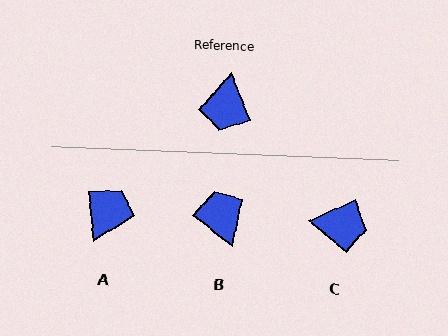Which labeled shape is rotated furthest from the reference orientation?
A, about 164 degrees away.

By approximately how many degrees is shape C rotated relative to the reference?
Approximately 93 degrees counter-clockwise.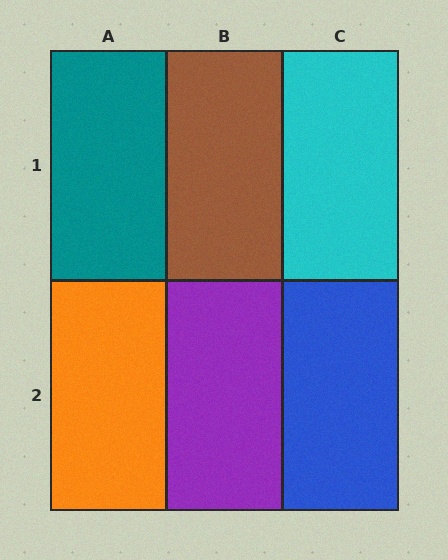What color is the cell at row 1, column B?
Brown.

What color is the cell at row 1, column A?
Teal.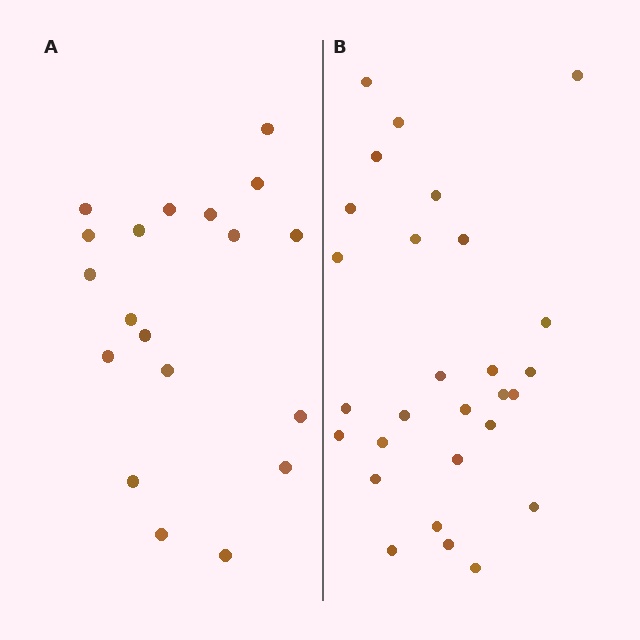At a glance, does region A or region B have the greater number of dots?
Region B (the right region) has more dots.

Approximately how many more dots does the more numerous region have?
Region B has roughly 8 or so more dots than region A.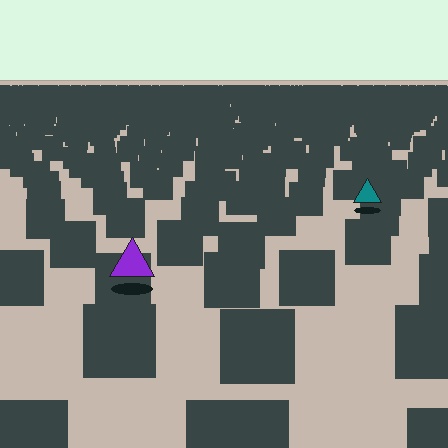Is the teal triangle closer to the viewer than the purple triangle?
No. The purple triangle is closer — you can tell from the texture gradient: the ground texture is coarser near it.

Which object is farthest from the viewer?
The teal triangle is farthest from the viewer. It appears smaller and the ground texture around it is denser.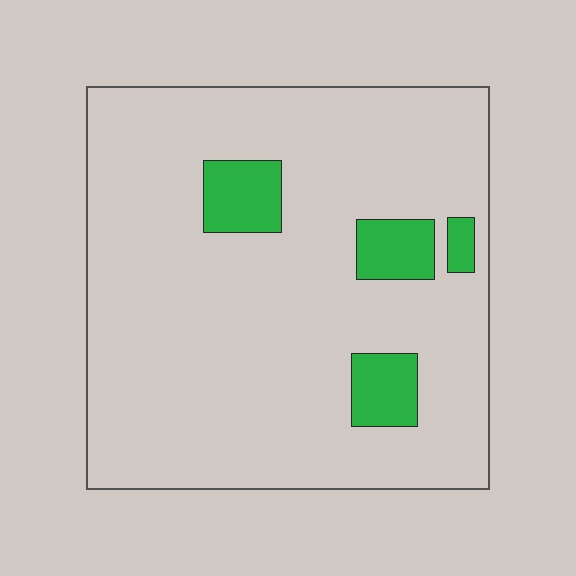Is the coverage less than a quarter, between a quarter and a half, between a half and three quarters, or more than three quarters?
Less than a quarter.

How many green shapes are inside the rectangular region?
4.